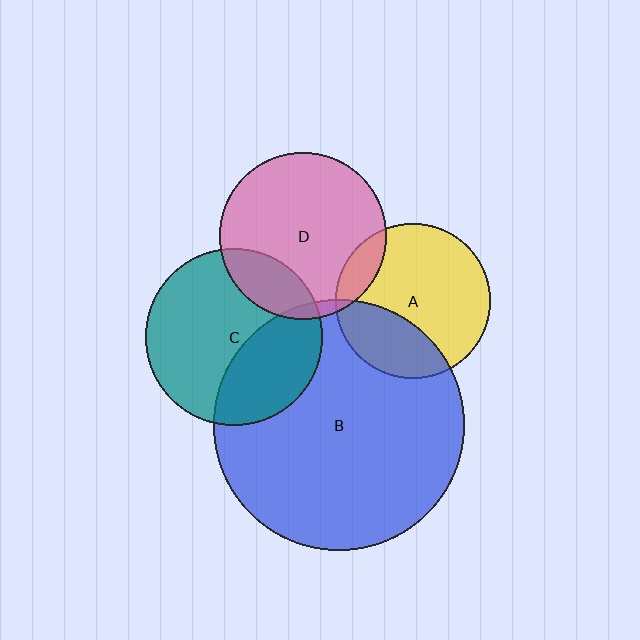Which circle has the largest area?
Circle B (blue).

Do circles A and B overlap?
Yes.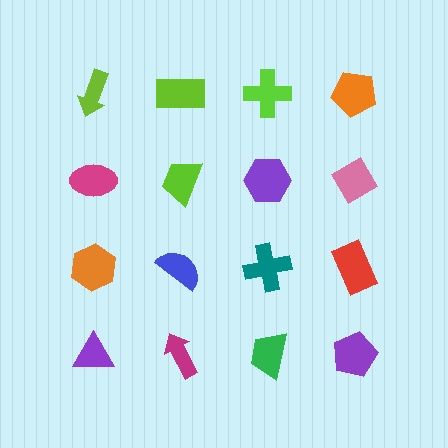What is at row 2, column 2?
A lime trapezoid.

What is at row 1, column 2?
A lime rectangle.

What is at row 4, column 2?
A magenta arrow.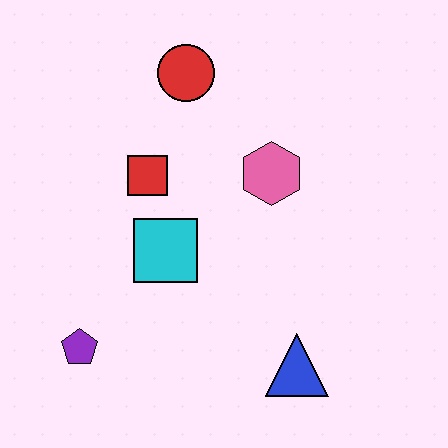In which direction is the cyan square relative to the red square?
The cyan square is below the red square.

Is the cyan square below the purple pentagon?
No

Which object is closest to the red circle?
The red square is closest to the red circle.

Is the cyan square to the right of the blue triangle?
No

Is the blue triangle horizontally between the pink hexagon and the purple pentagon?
No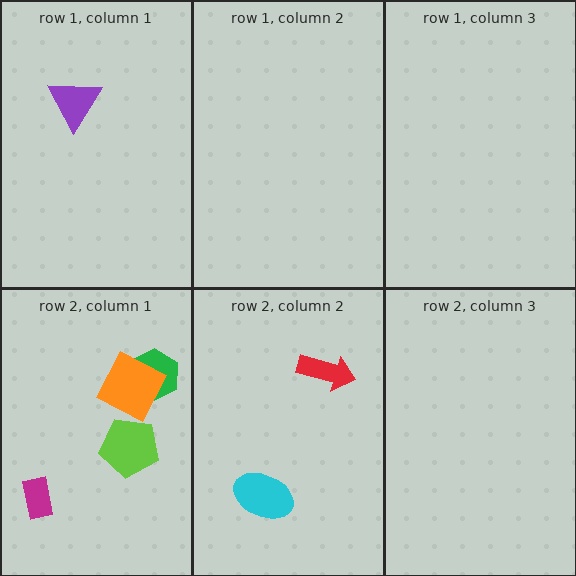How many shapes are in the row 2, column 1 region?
4.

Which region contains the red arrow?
The row 2, column 2 region.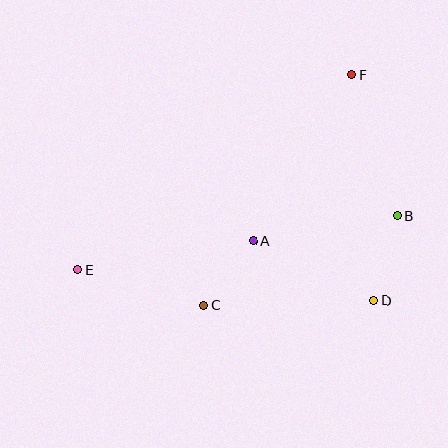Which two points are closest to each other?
Points A and C are closest to each other.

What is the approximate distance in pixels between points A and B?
The distance between A and B is approximately 147 pixels.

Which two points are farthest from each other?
Points E and F are farthest from each other.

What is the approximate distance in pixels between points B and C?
The distance between B and C is approximately 214 pixels.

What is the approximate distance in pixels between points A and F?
The distance between A and F is approximately 194 pixels.